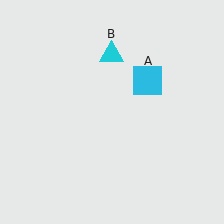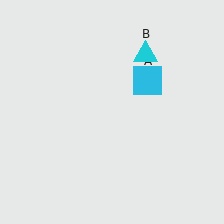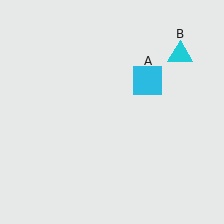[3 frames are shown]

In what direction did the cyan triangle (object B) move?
The cyan triangle (object B) moved right.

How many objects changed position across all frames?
1 object changed position: cyan triangle (object B).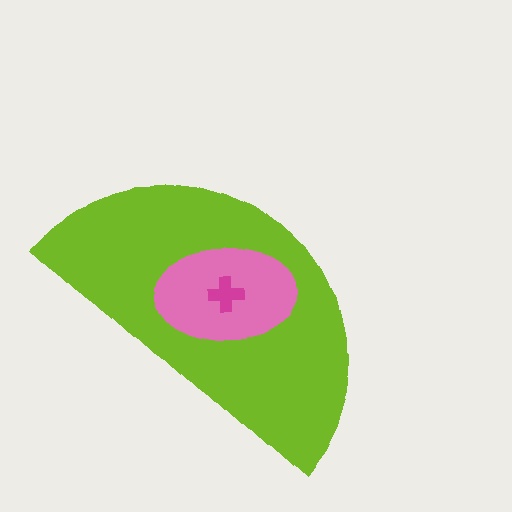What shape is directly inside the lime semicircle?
The pink ellipse.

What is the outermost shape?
The lime semicircle.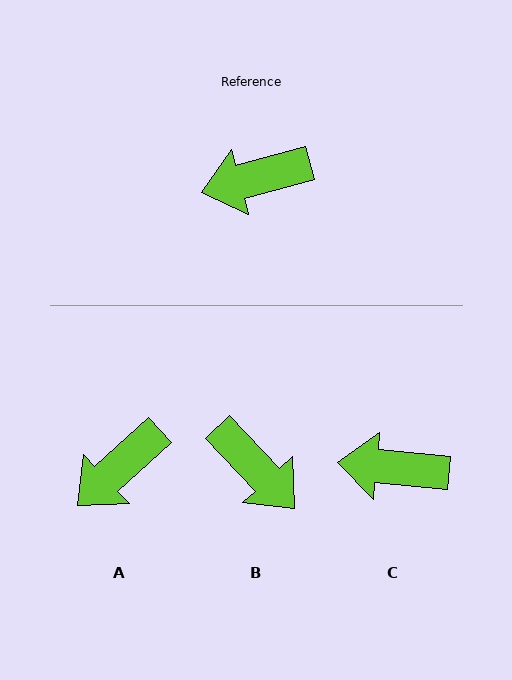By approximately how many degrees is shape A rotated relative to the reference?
Approximately 28 degrees counter-clockwise.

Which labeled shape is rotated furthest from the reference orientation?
B, about 118 degrees away.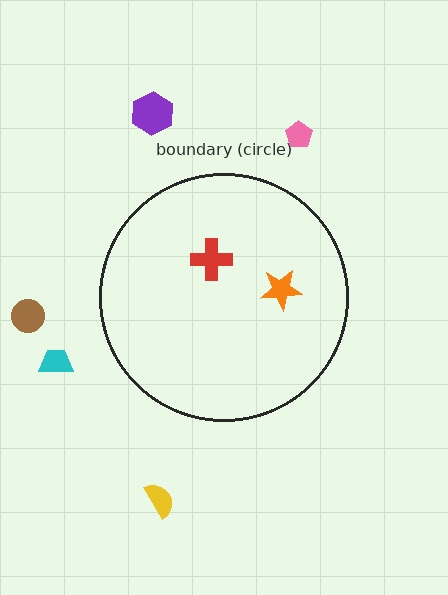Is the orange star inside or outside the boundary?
Inside.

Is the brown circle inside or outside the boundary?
Outside.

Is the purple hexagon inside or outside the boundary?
Outside.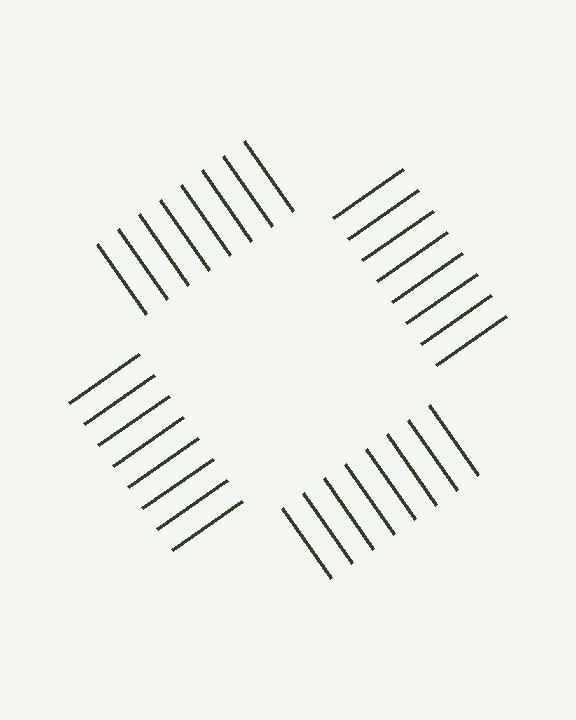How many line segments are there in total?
32 — 8 along each of the 4 edges.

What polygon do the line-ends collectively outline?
An illusory square — the line segments terminate on its edges but no continuous stroke is drawn.